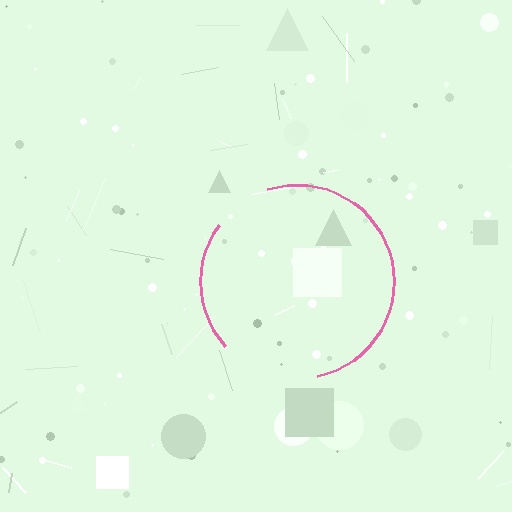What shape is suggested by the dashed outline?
The dashed outline suggests a circle.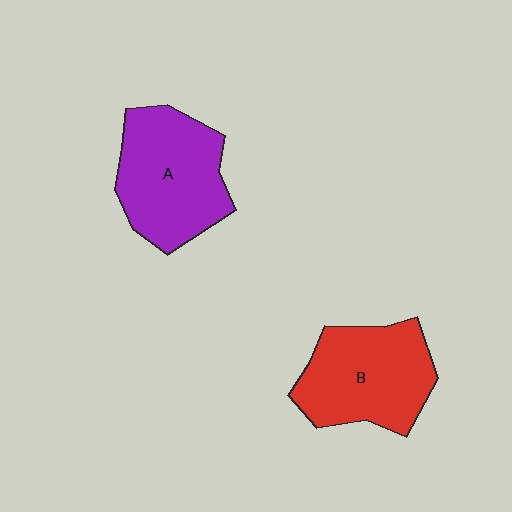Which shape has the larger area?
Shape A (purple).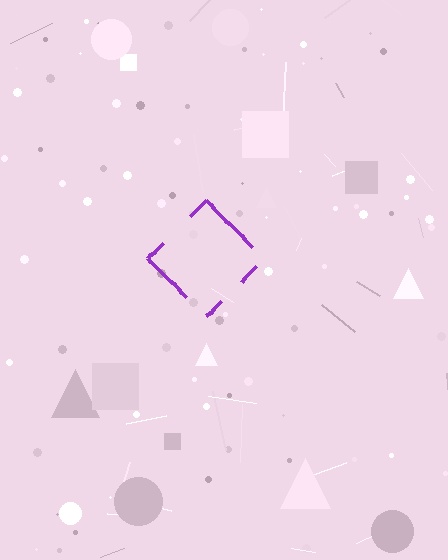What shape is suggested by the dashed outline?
The dashed outline suggests a diamond.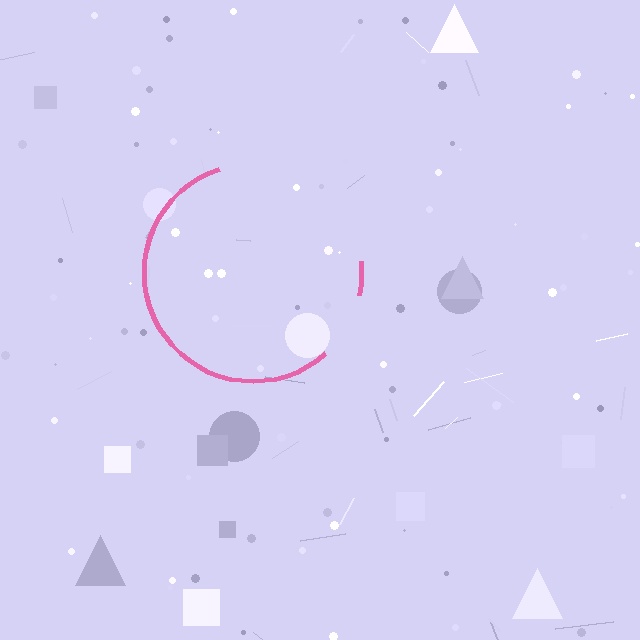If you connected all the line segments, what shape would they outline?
They would outline a circle.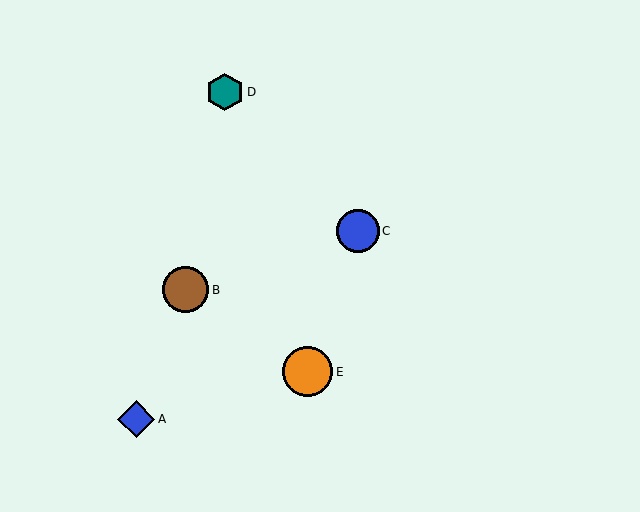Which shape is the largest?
The orange circle (labeled E) is the largest.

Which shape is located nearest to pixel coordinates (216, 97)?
The teal hexagon (labeled D) at (225, 92) is nearest to that location.